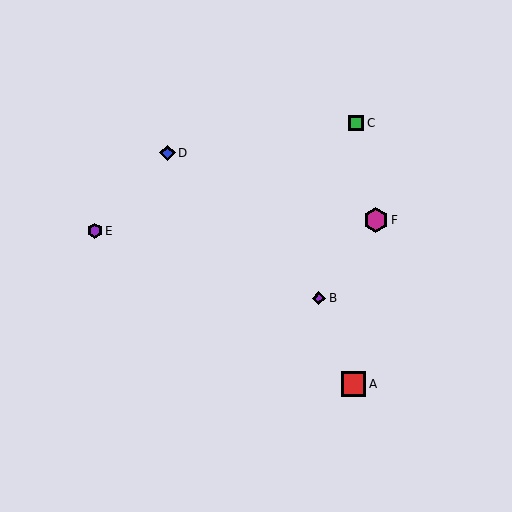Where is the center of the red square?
The center of the red square is at (353, 384).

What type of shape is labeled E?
Shape E is a purple hexagon.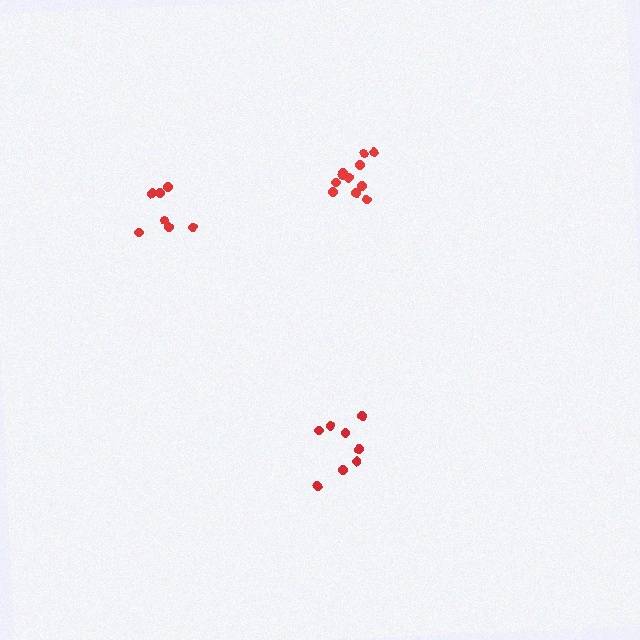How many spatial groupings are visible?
There are 3 spatial groupings.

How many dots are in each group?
Group 1: 7 dots, Group 2: 11 dots, Group 3: 8 dots (26 total).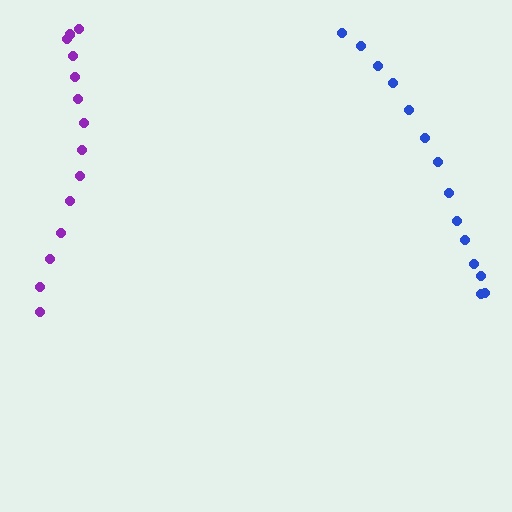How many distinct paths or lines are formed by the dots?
There are 2 distinct paths.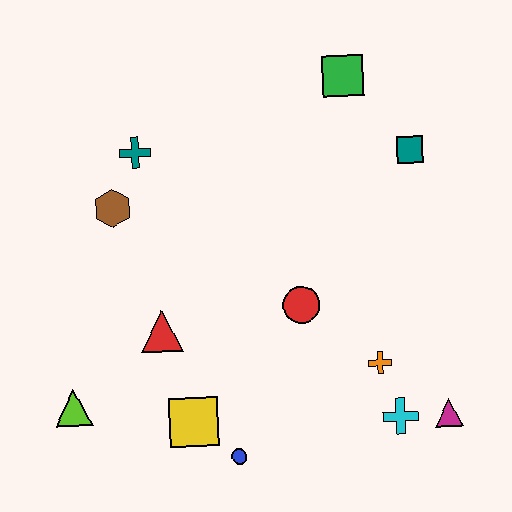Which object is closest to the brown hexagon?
The teal cross is closest to the brown hexagon.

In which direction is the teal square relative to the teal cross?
The teal square is to the right of the teal cross.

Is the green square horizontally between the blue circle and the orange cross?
Yes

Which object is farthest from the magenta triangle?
The teal cross is farthest from the magenta triangle.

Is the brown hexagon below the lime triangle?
No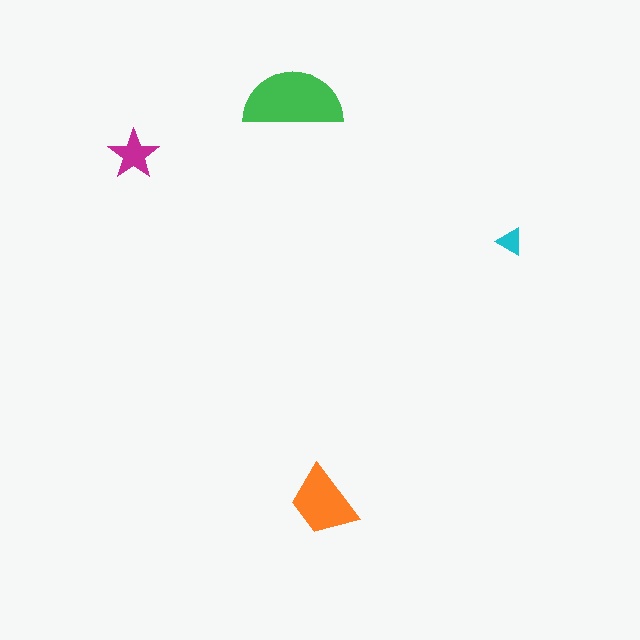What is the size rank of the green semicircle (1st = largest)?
1st.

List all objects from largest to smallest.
The green semicircle, the orange trapezoid, the magenta star, the cyan triangle.